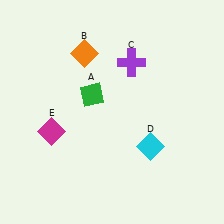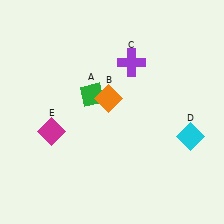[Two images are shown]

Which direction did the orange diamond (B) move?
The orange diamond (B) moved down.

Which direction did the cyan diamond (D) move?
The cyan diamond (D) moved right.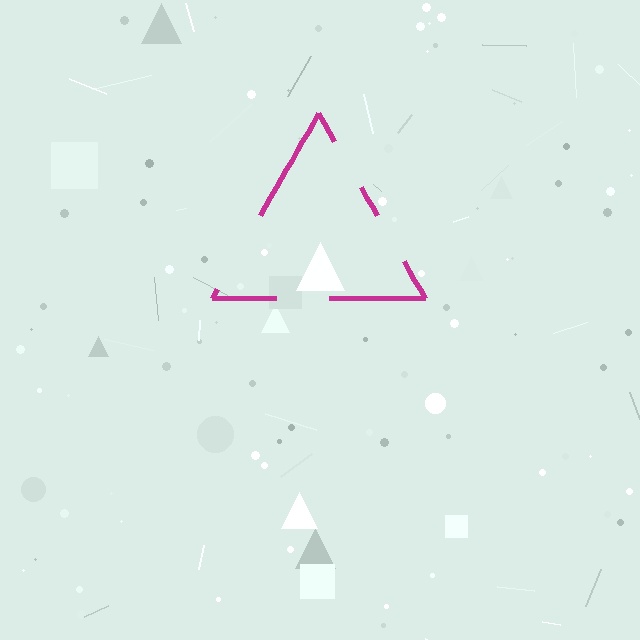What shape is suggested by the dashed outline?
The dashed outline suggests a triangle.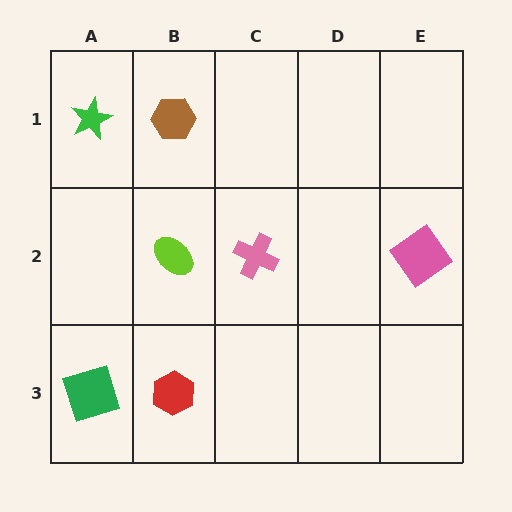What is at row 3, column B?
A red hexagon.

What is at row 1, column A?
A green star.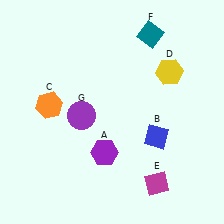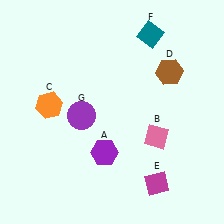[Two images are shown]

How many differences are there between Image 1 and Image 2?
There are 2 differences between the two images.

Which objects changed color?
B changed from blue to pink. D changed from yellow to brown.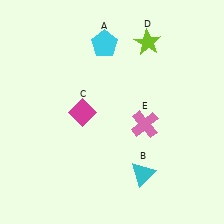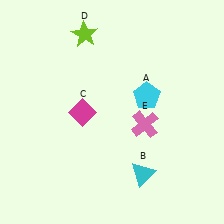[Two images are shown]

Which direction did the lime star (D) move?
The lime star (D) moved left.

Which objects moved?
The objects that moved are: the cyan pentagon (A), the lime star (D).